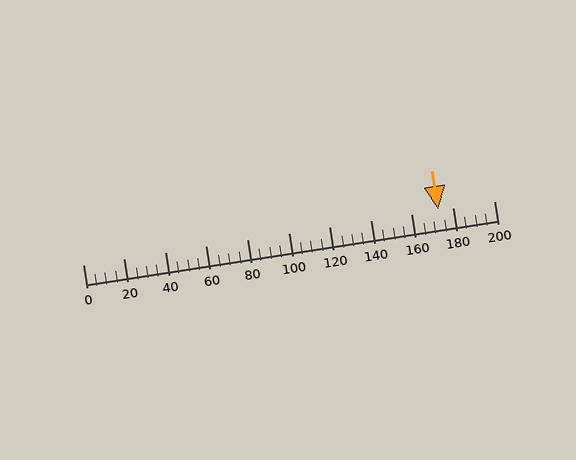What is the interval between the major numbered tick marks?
The major tick marks are spaced 20 units apart.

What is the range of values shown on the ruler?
The ruler shows values from 0 to 200.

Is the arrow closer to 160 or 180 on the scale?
The arrow is closer to 180.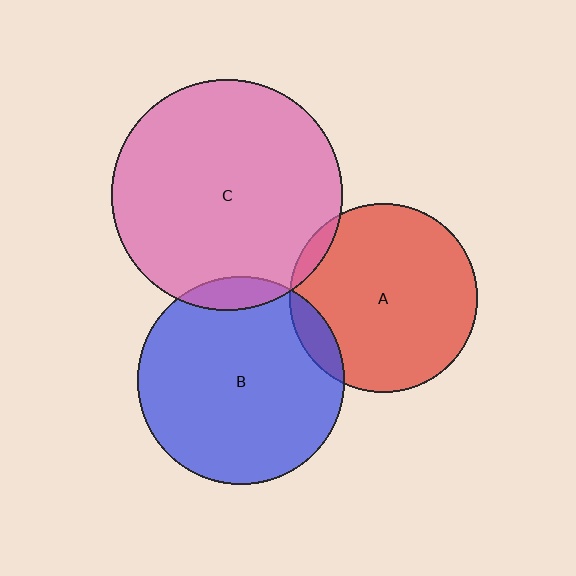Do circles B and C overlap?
Yes.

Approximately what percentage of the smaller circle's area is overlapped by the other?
Approximately 10%.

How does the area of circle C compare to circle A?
Approximately 1.5 times.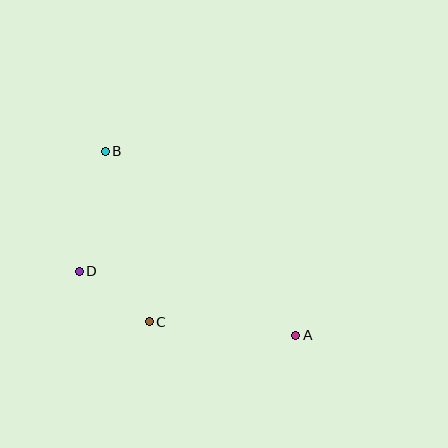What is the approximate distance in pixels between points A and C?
The distance between A and C is approximately 147 pixels.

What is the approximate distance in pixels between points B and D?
The distance between B and D is approximately 123 pixels.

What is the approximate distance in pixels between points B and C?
The distance between B and C is approximately 176 pixels.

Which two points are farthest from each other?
Points A and B are farthest from each other.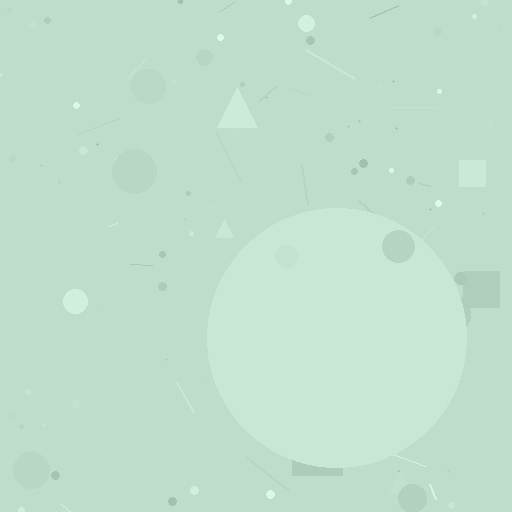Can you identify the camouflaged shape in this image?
The camouflaged shape is a circle.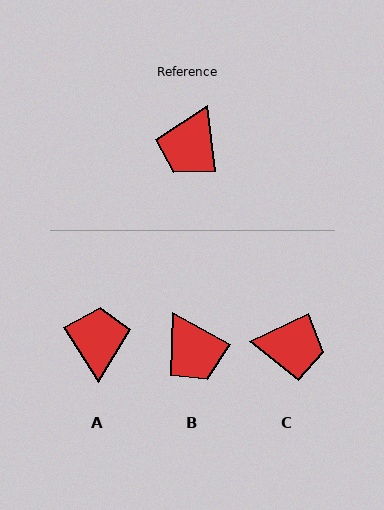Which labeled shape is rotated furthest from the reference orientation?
A, about 155 degrees away.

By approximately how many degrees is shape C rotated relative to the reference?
Approximately 108 degrees counter-clockwise.